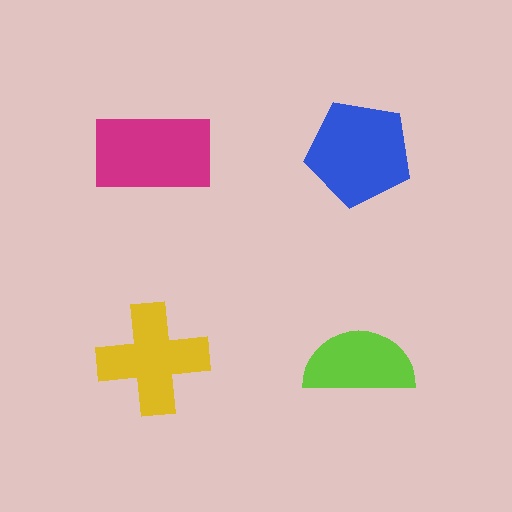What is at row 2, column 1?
A yellow cross.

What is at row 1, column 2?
A blue pentagon.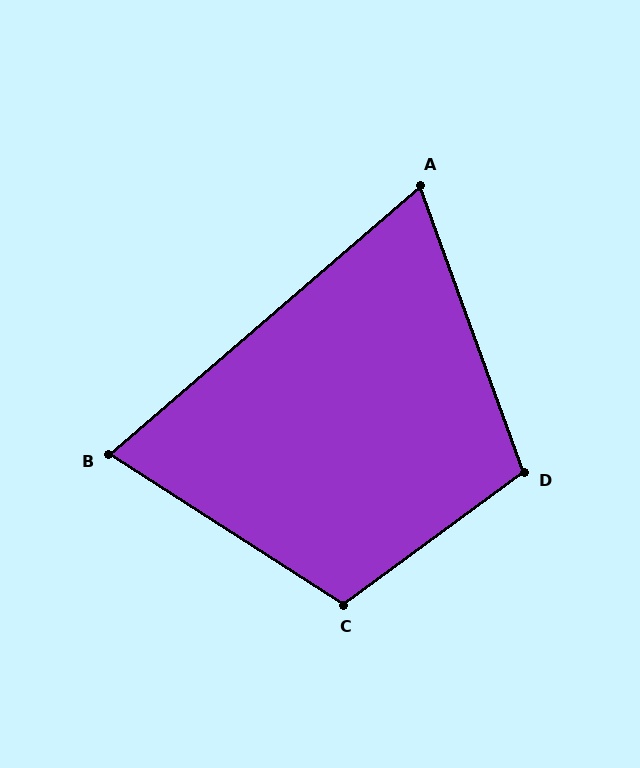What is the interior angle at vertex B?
Approximately 74 degrees (acute).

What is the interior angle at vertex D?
Approximately 106 degrees (obtuse).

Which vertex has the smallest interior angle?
A, at approximately 69 degrees.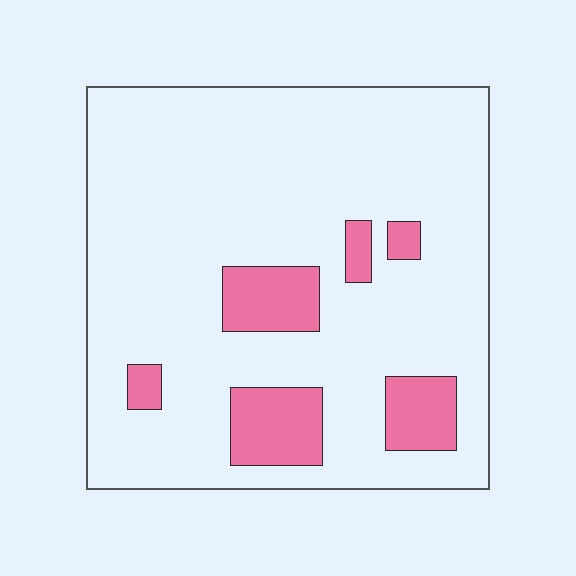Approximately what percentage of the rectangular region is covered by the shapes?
Approximately 15%.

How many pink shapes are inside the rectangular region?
6.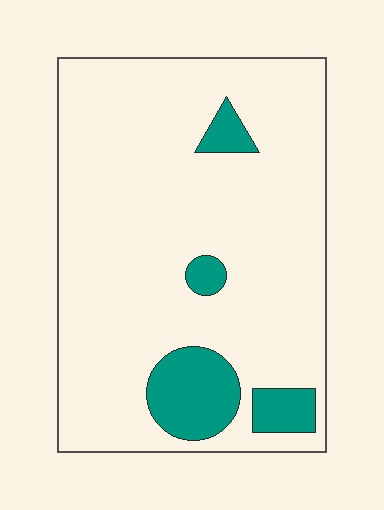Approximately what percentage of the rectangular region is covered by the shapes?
Approximately 10%.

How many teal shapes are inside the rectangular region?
4.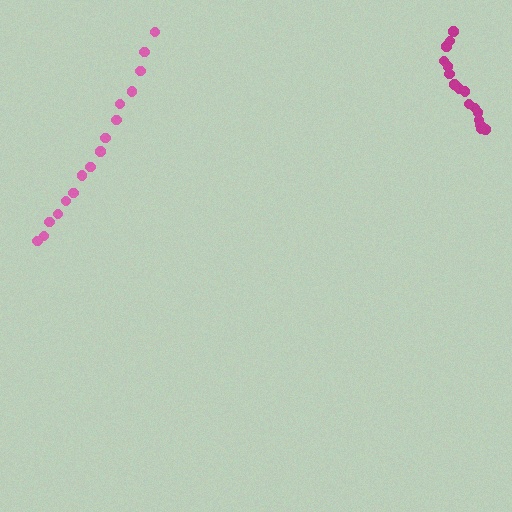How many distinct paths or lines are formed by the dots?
There are 2 distinct paths.